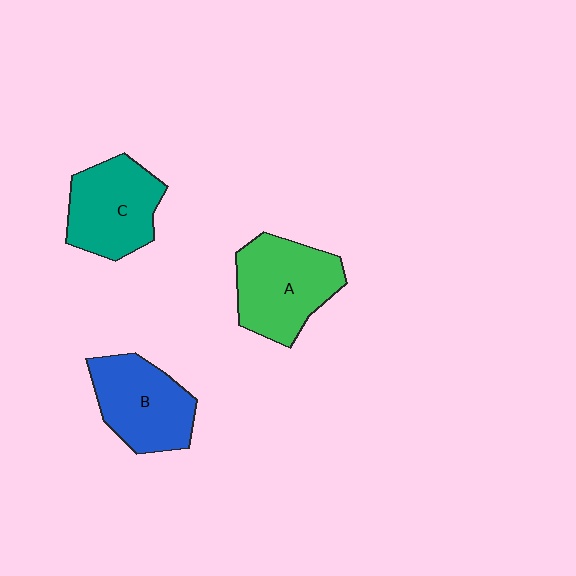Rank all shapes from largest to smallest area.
From largest to smallest: A (green), B (blue), C (teal).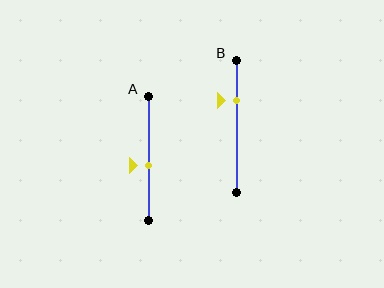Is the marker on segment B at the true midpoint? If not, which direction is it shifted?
No, the marker on segment B is shifted upward by about 19% of the segment length.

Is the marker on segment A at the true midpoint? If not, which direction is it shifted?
No, the marker on segment A is shifted downward by about 5% of the segment length.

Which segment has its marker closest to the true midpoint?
Segment A has its marker closest to the true midpoint.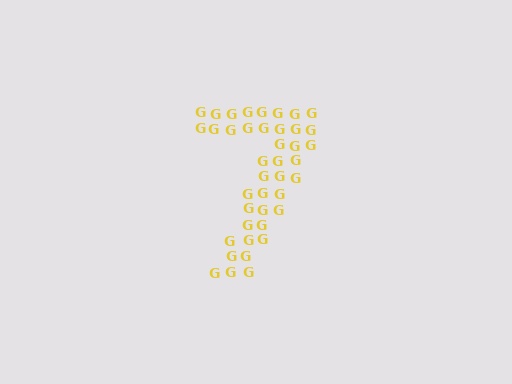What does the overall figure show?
The overall figure shows the digit 7.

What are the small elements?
The small elements are letter G's.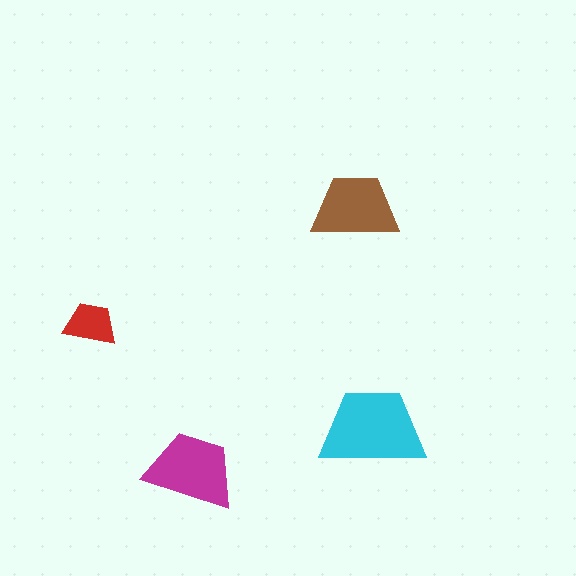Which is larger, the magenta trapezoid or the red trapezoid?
The magenta one.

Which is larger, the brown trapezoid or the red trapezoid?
The brown one.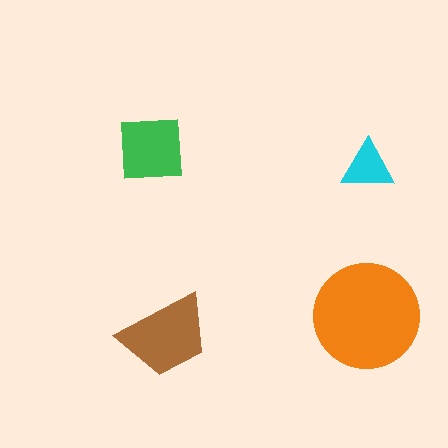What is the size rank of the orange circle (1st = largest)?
1st.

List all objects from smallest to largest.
The cyan triangle, the green square, the brown trapezoid, the orange circle.